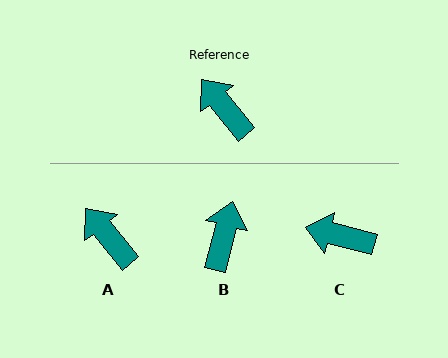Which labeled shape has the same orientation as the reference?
A.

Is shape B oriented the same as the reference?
No, it is off by about 53 degrees.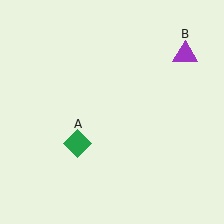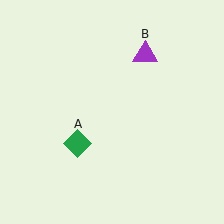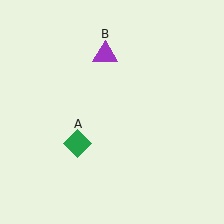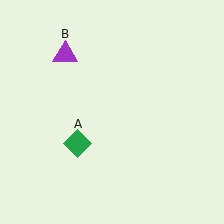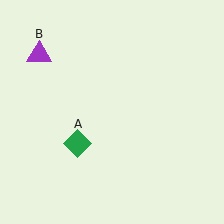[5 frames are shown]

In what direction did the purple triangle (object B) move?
The purple triangle (object B) moved left.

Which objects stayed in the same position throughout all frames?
Green diamond (object A) remained stationary.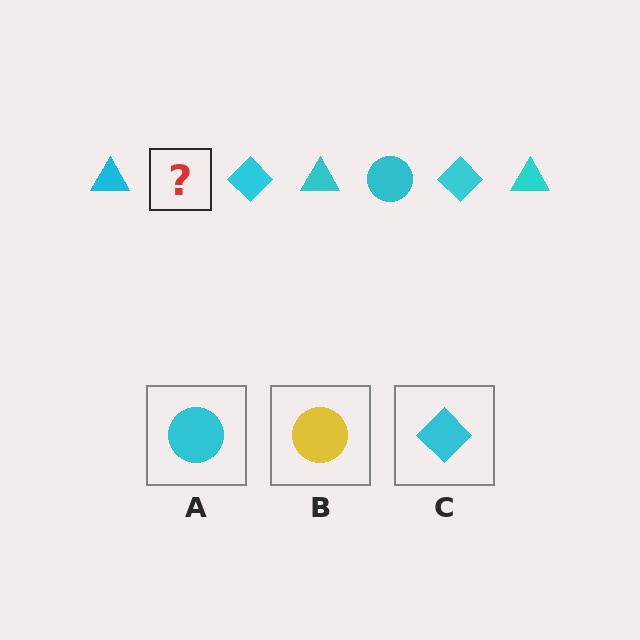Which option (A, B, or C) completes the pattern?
A.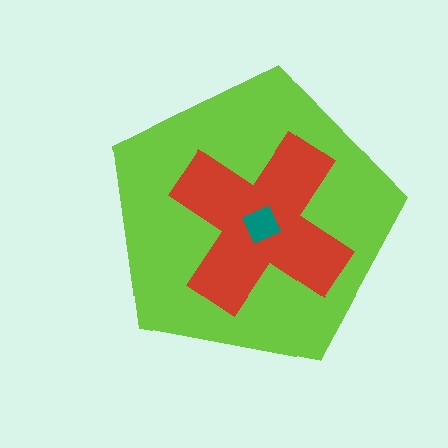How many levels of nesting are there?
3.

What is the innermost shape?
The teal diamond.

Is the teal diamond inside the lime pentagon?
Yes.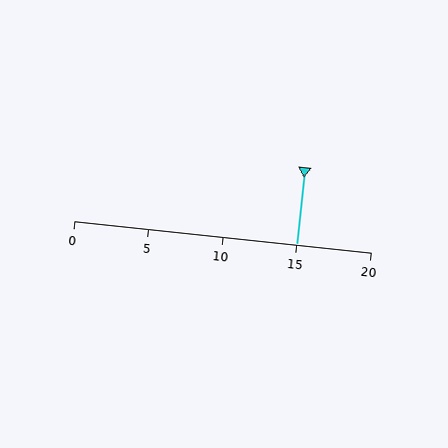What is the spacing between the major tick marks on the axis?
The major ticks are spaced 5 apart.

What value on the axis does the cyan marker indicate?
The marker indicates approximately 15.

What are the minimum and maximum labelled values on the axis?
The axis runs from 0 to 20.